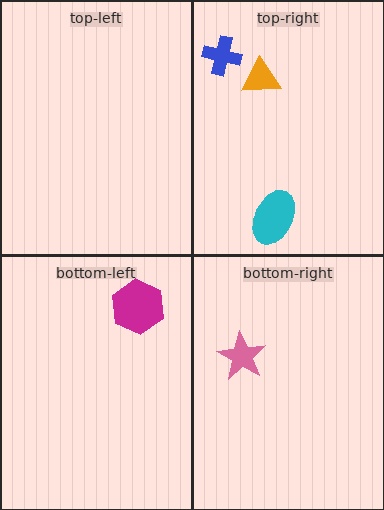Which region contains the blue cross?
The top-right region.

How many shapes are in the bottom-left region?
1.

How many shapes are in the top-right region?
3.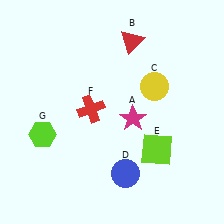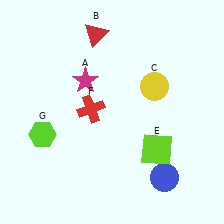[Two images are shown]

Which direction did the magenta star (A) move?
The magenta star (A) moved left.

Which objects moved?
The objects that moved are: the magenta star (A), the red triangle (B), the blue circle (D).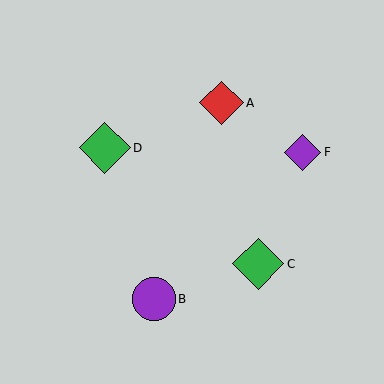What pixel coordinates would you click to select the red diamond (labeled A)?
Click at (221, 103) to select the red diamond A.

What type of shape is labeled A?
Shape A is a red diamond.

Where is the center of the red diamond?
The center of the red diamond is at (221, 103).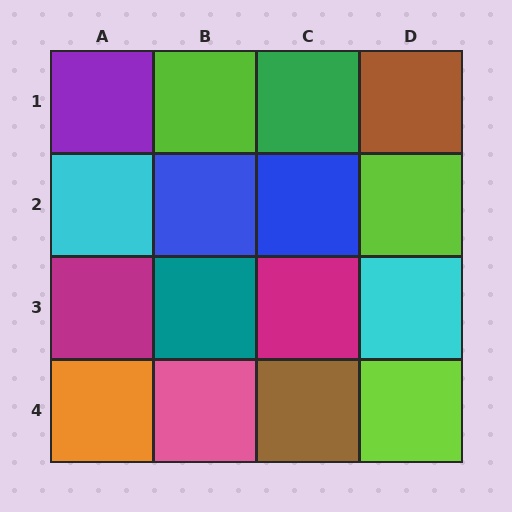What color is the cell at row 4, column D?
Lime.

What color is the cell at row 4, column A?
Orange.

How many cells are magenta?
2 cells are magenta.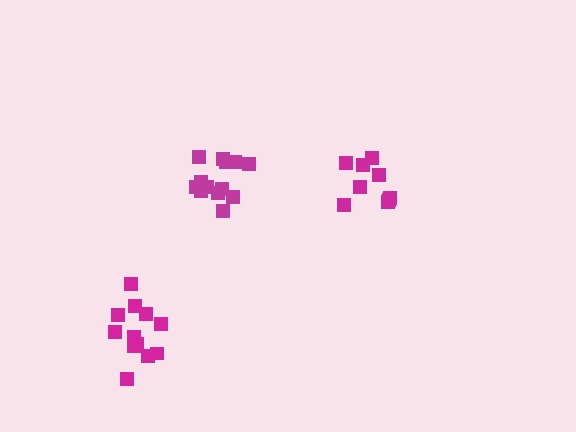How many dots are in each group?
Group 1: 14 dots, Group 2: 12 dots, Group 3: 9 dots (35 total).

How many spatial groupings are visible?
There are 3 spatial groupings.